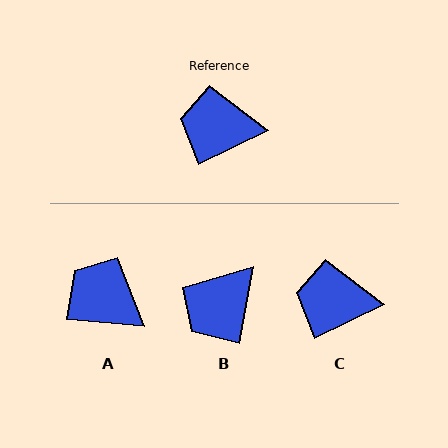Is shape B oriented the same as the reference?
No, it is off by about 54 degrees.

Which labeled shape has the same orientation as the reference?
C.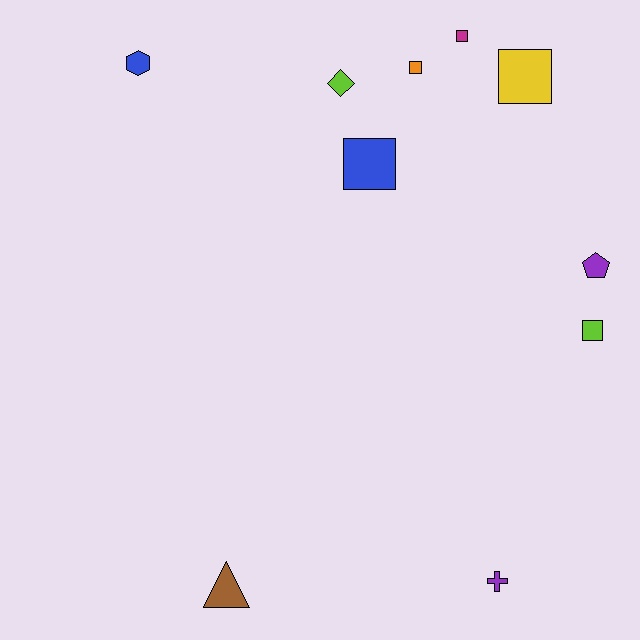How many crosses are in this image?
There is 1 cross.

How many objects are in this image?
There are 10 objects.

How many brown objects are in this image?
There is 1 brown object.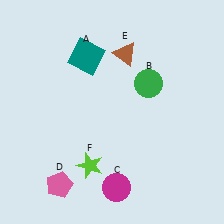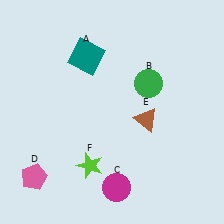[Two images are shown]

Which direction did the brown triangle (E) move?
The brown triangle (E) moved down.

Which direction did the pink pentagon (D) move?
The pink pentagon (D) moved left.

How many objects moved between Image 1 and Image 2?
2 objects moved between the two images.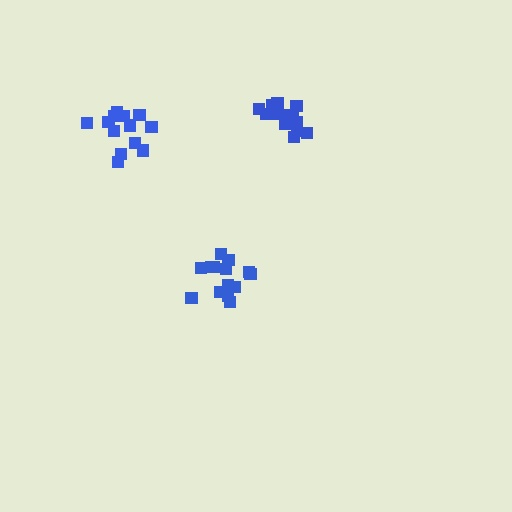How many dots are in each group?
Group 1: 13 dots, Group 2: 13 dots, Group 3: 14 dots (40 total).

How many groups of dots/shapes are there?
There are 3 groups.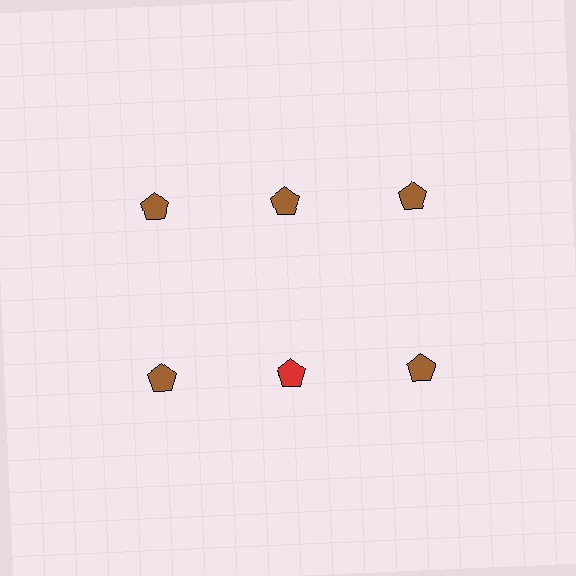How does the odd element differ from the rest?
It has a different color: red instead of brown.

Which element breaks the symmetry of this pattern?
The red pentagon in the second row, second from left column breaks the symmetry. All other shapes are brown pentagons.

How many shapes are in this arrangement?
There are 6 shapes arranged in a grid pattern.